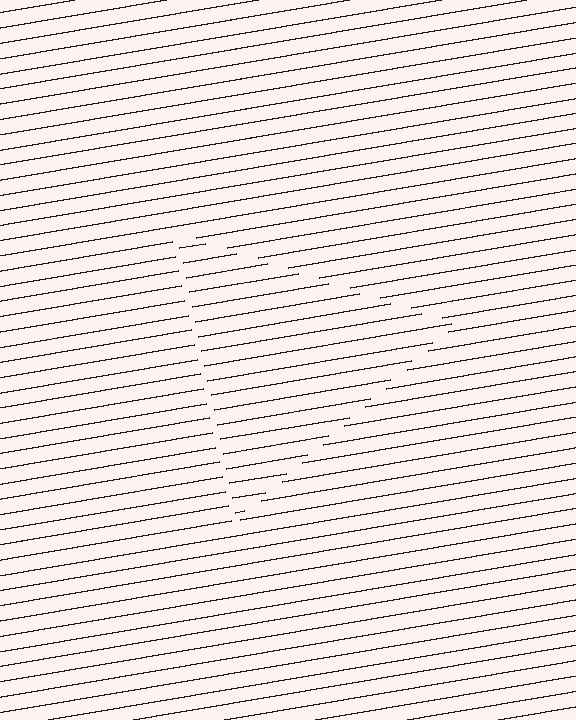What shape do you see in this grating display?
An illusory triangle. The interior of the shape contains the same grating, shifted by half a period — the contour is defined by the phase discontinuity where line-ends from the inner and outer gratings abut.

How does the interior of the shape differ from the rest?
The interior of the shape contains the same grating, shifted by half a period — the contour is defined by the phase discontinuity where line-ends from the inner and outer gratings abut.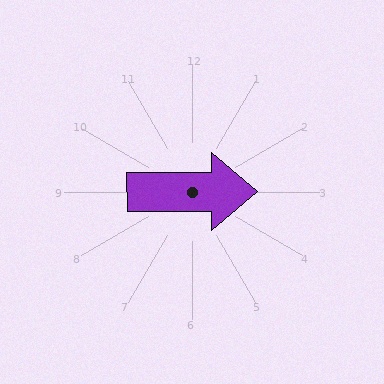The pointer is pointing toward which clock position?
Roughly 3 o'clock.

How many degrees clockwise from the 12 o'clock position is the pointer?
Approximately 90 degrees.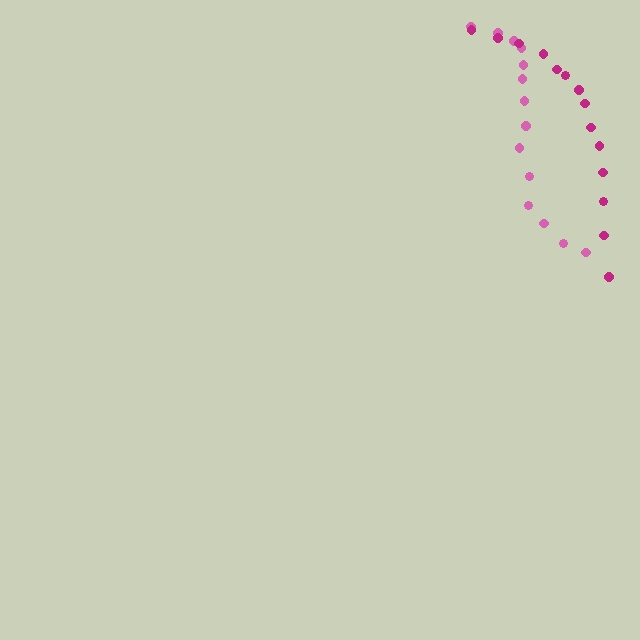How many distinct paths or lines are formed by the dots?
There are 2 distinct paths.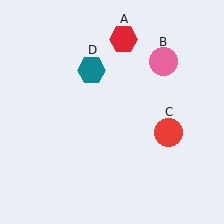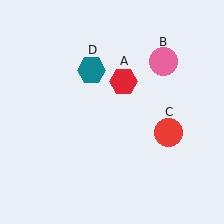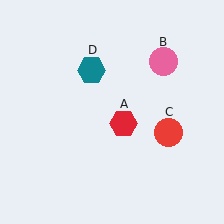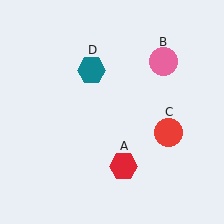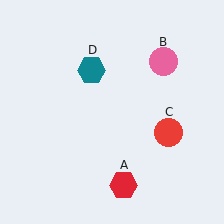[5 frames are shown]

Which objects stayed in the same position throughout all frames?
Pink circle (object B) and red circle (object C) and teal hexagon (object D) remained stationary.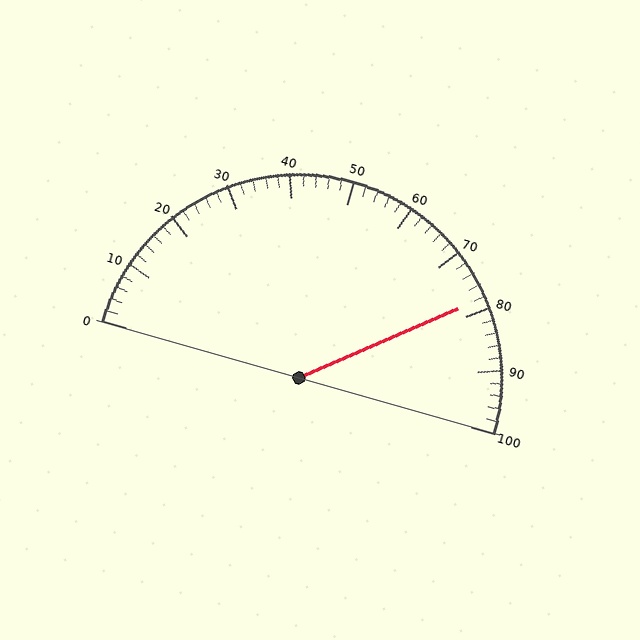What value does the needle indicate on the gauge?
The needle indicates approximately 78.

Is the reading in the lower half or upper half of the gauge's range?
The reading is in the upper half of the range (0 to 100).